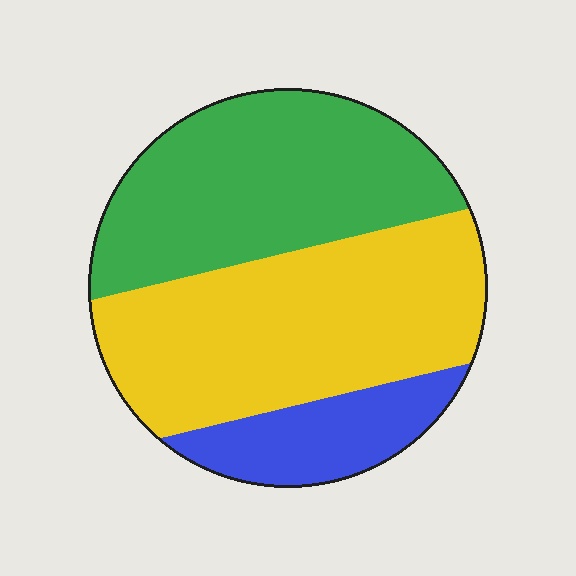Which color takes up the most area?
Yellow, at roughly 45%.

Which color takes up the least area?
Blue, at roughly 15%.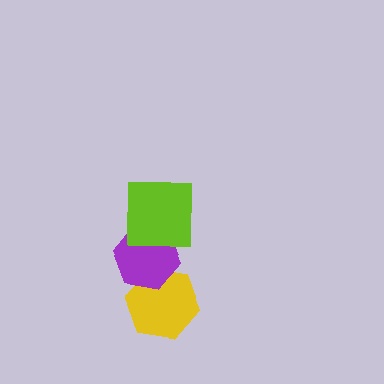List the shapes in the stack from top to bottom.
From top to bottom: the lime square, the purple hexagon, the yellow hexagon.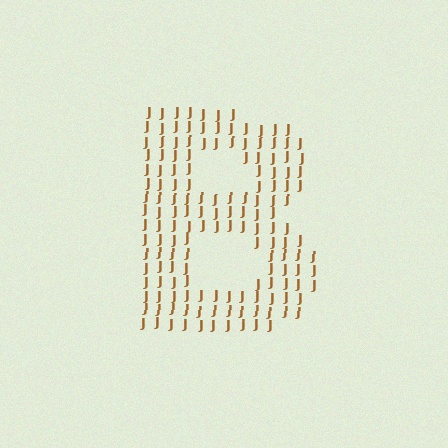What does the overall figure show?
The overall figure shows the letter B.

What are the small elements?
The small elements are letter J's.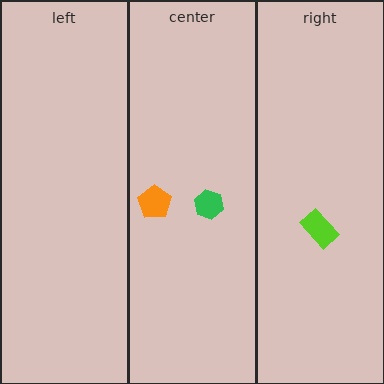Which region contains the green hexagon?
The center region.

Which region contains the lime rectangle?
The right region.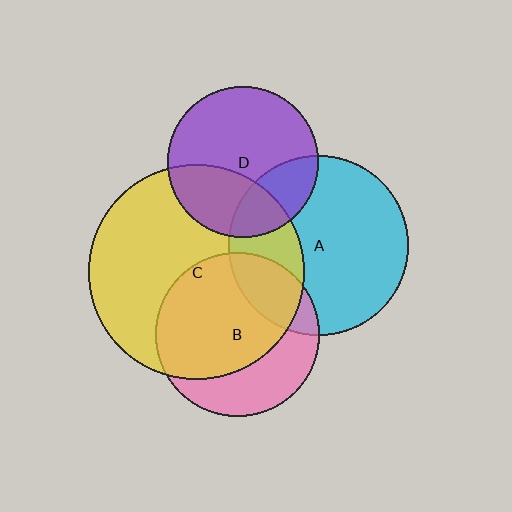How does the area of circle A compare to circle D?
Approximately 1.4 times.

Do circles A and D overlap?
Yes.